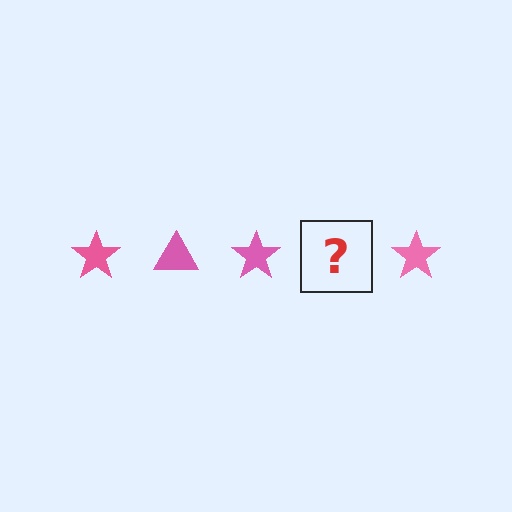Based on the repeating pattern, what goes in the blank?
The blank should be a pink triangle.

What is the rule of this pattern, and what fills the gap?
The rule is that the pattern cycles through star, triangle shapes in pink. The gap should be filled with a pink triangle.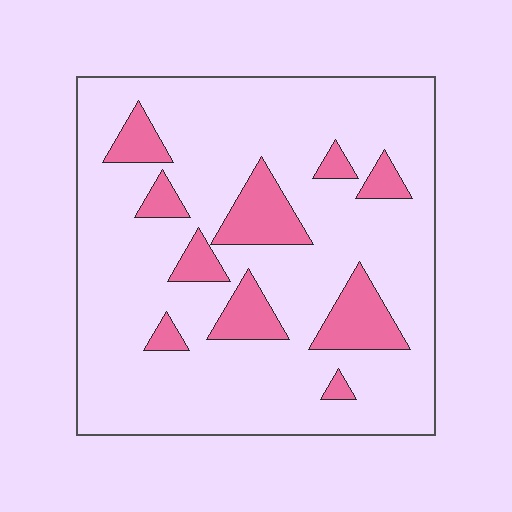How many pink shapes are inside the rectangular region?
10.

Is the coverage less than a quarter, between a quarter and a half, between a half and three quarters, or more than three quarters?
Less than a quarter.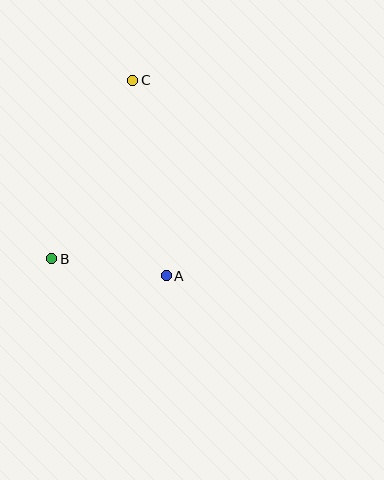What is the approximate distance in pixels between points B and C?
The distance between B and C is approximately 196 pixels.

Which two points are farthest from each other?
Points A and C are farthest from each other.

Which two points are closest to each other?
Points A and B are closest to each other.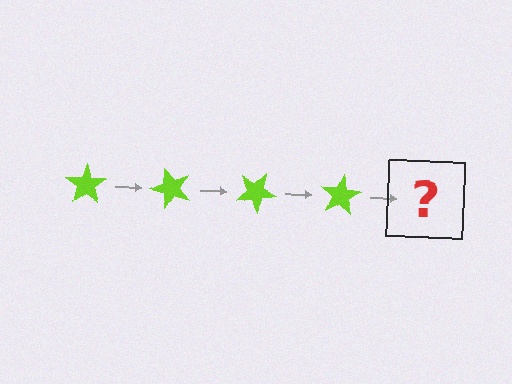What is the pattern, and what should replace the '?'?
The pattern is that the star rotates 50 degrees each step. The '?' should be a lime star rotated 200 degrees.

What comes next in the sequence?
The next element should be a lime star rotated 200 degrees.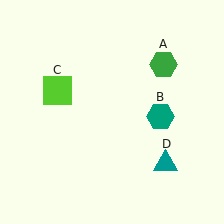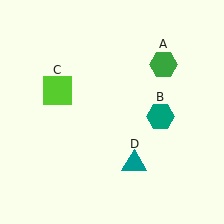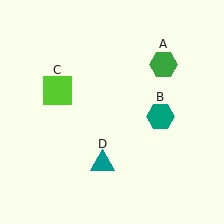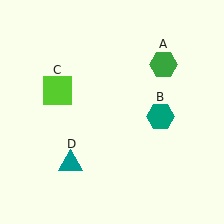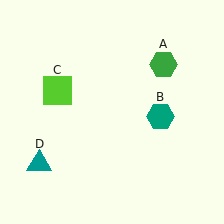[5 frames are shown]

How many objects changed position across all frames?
1 object changed position: teal triangle (object D).